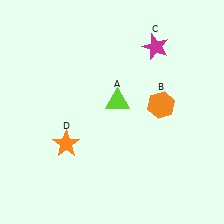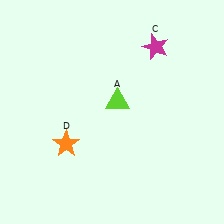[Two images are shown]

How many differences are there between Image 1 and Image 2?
There is 1 difference between the two images.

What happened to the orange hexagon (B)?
The orange hexagon (B) was removed in Image 2. It was in the top-right area of Image 1.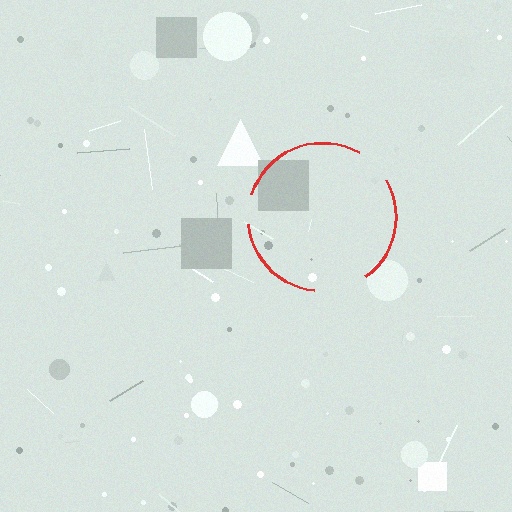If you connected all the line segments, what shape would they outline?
They would outline a circle.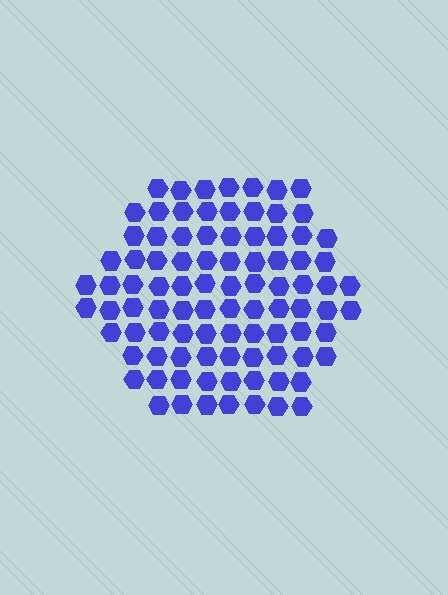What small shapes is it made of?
It is made of small hexagons.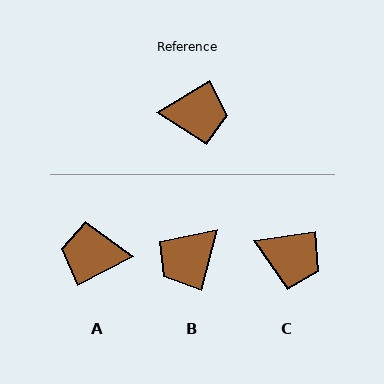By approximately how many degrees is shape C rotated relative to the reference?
Approximately 24 degrees clockwise.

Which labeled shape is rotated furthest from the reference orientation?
A, about 176 degrees away.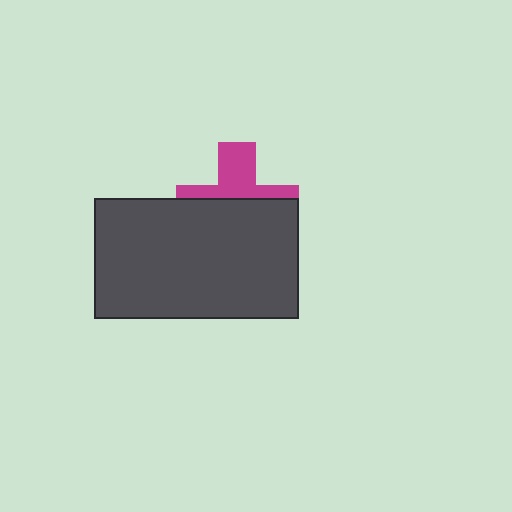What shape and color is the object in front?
The object in front is a dark gray rectangle.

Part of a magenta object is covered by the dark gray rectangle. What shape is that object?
It is a cross.